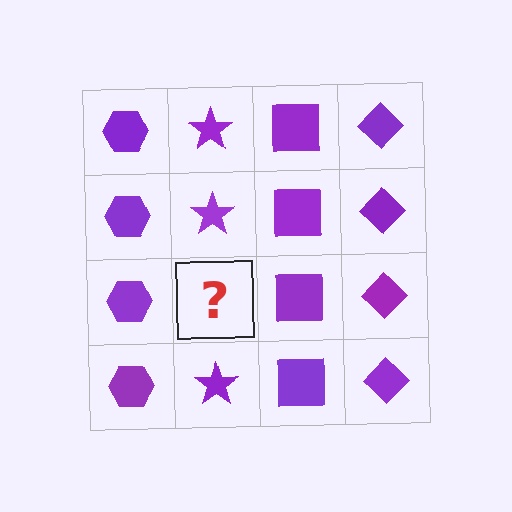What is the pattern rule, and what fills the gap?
The rule is that each column has a consistent shape. The gap should be filled with a purple star.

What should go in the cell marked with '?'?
The missing cell should contain a purple star.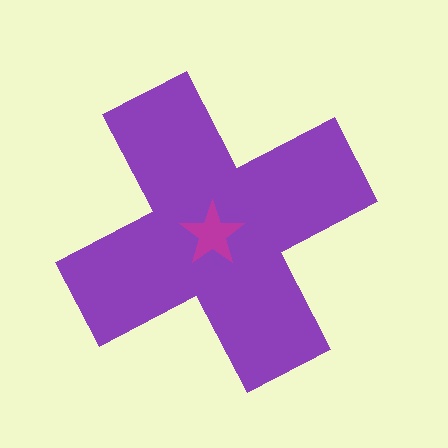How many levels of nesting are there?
2.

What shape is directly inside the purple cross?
The magenta star.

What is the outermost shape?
The purple cross.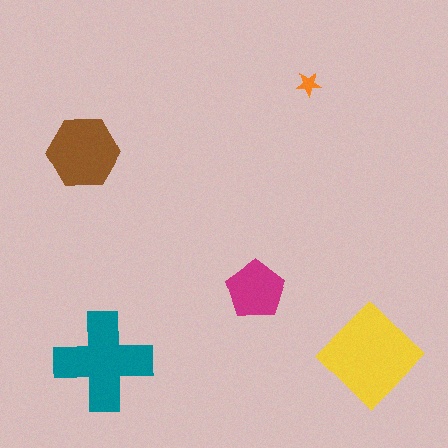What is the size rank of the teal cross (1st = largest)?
2nd.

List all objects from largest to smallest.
The yellow diamond, the teal cross, the brown hexagon, the magenta pentagon, the orange star.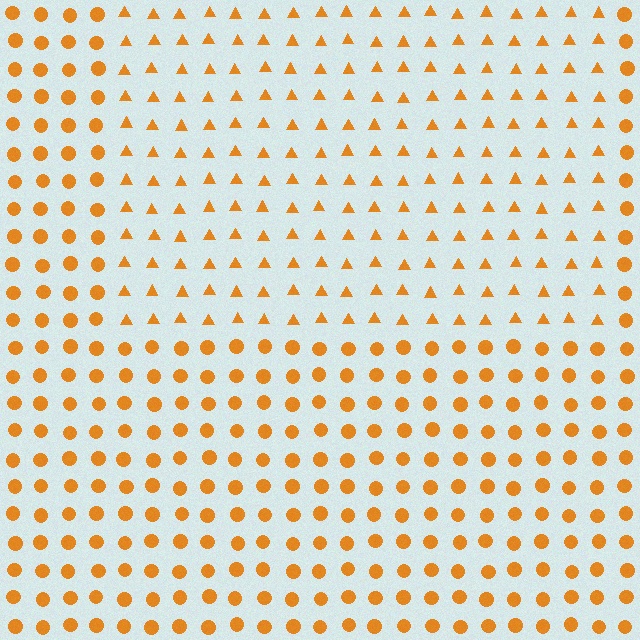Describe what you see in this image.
The image is filled with small orange elements arranged in a uniform grid. A rectangle-shaped region contains triangles, while the surrounding area contains circles. The boundary is defined purely by the change in element shape.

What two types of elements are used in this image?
The image uses triangles inside the rectangle region and circles outside it.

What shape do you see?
I see a rectangle.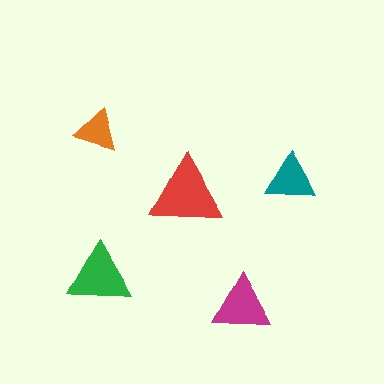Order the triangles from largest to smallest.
the red one, the green one, the magenta one, the teal one, the orange one.